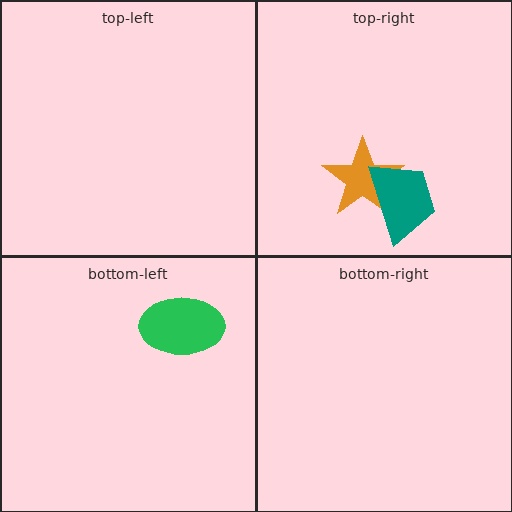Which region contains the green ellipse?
The bottom-left region.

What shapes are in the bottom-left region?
The green ellipse.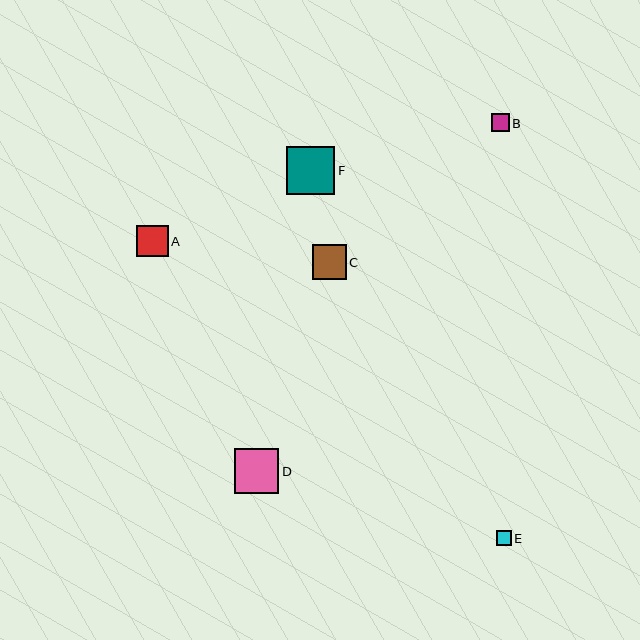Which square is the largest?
Square F is the largest with a size of approximately 48 pixels.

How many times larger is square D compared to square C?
Square D is approximately 1.3 times the size of square C.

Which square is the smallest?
Square E is the smallest with a size of approximately 15 pixels.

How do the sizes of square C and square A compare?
Square C and square A are approximately the same size.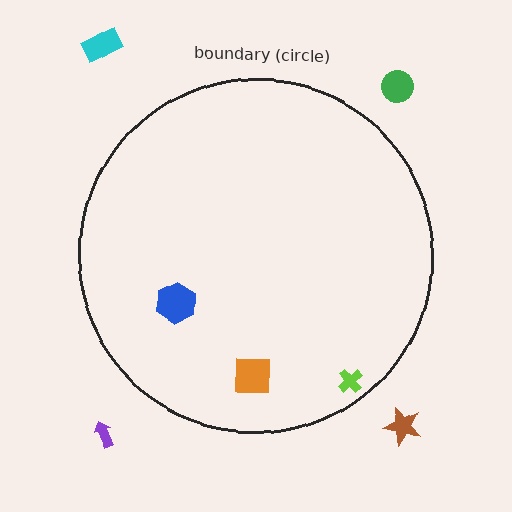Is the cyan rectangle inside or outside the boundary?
Outside.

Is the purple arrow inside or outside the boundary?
Outside.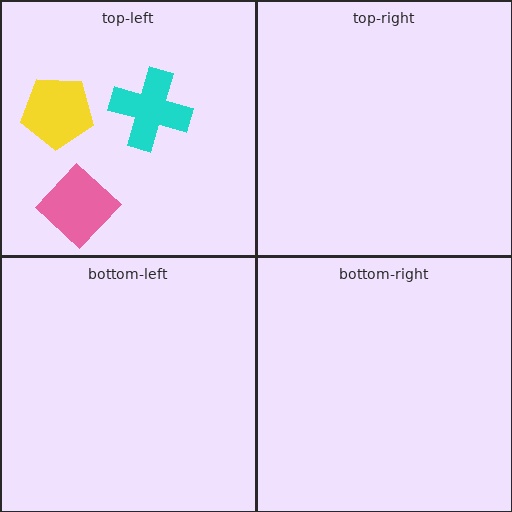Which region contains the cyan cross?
The top-left region.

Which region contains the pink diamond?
The top-left region.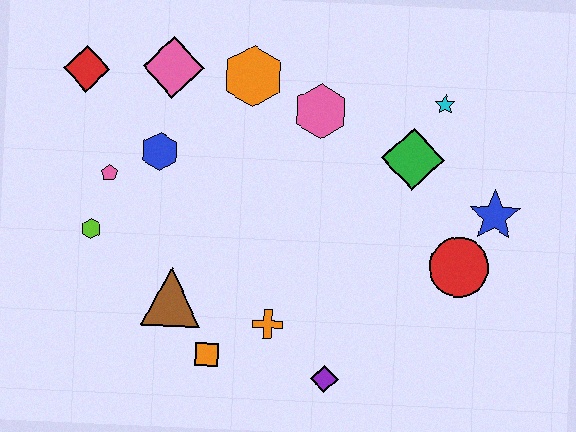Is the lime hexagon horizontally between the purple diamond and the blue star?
No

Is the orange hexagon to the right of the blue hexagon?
Yes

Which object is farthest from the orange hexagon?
The purple diamond is farthest from the orange hexagon.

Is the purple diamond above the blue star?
No